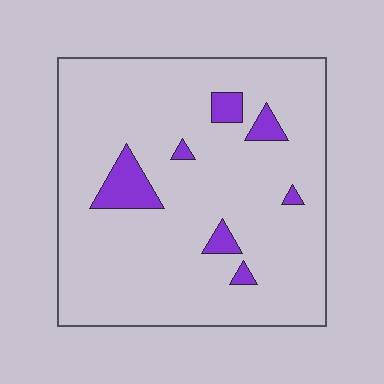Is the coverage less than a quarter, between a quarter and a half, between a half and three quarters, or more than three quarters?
Less than a quarter.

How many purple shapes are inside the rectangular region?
7.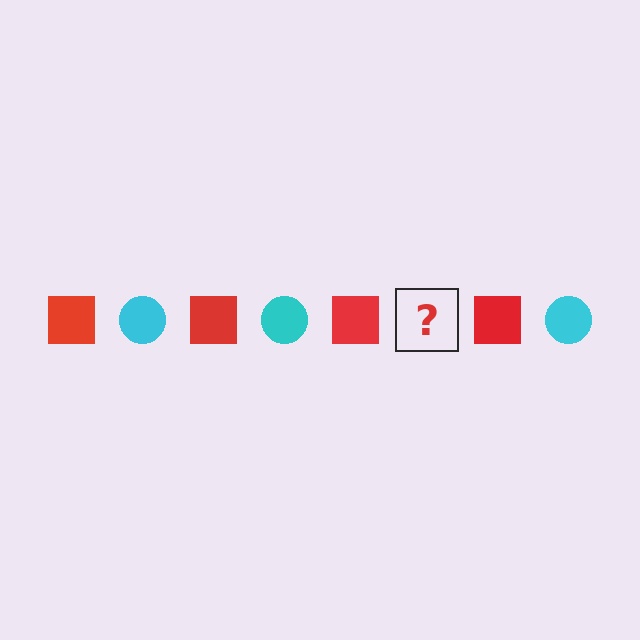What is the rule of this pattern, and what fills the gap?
The rule is that the pattern alternates between red square and cyan circle. The gap should be filled with a cyan circle.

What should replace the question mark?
The question mark should be replaced with a cyan circle.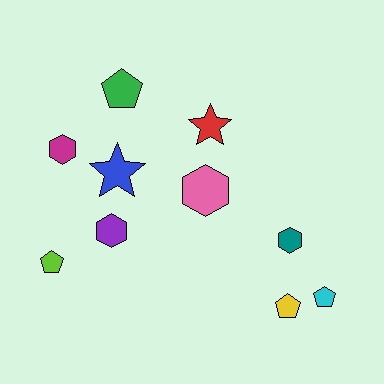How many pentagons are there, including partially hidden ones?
There are 4 pentagons.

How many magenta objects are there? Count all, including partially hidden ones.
There is 1 magenta object.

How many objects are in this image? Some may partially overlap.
There are 10 objects.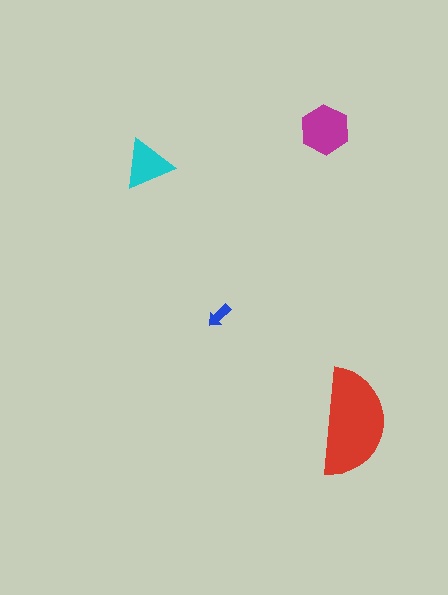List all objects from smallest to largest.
The blue arrow, the cyan triangle, the magenta hexagon, the red semicircle.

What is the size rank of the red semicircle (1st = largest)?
1st.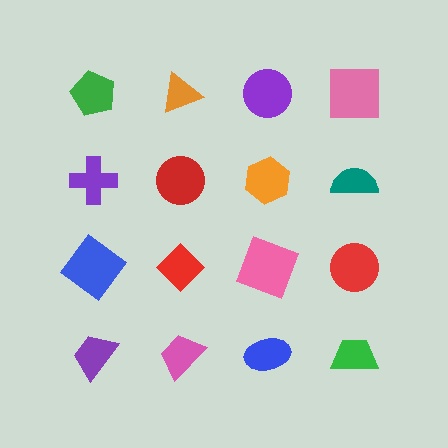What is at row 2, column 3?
An orange hexagon.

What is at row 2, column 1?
A purple cross.